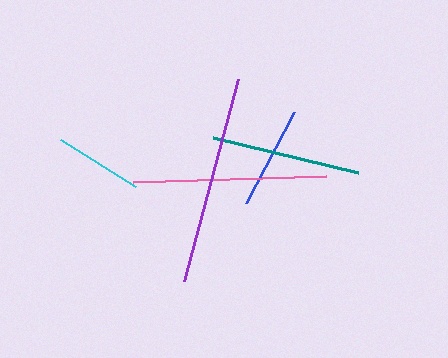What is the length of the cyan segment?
The cyan segment is approximately 88 pixels long.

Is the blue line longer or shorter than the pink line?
The pink line is longer than the blue line.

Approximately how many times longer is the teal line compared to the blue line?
The teal line is approximately 1.5 times the length of the blue line.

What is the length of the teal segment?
The teal segment is approximately 150 pixels long.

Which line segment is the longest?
The purple line is the longest at approximately 209 pixels.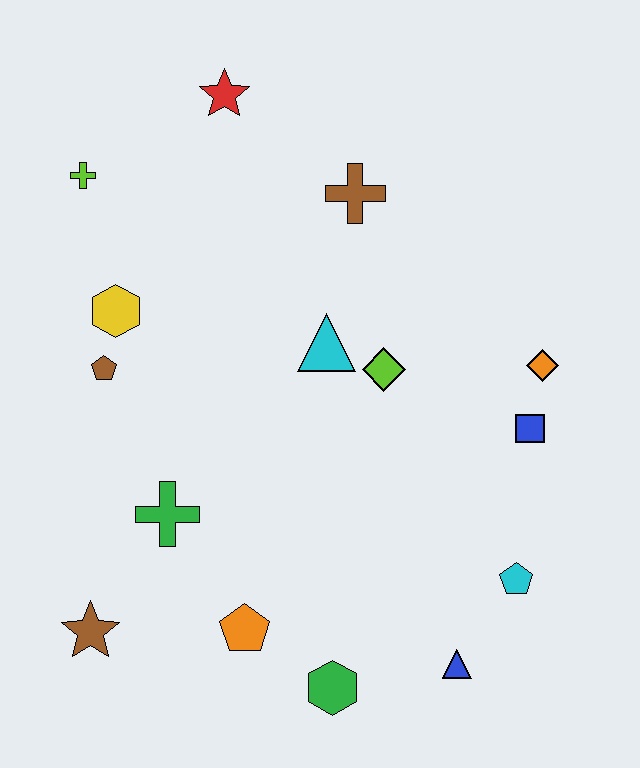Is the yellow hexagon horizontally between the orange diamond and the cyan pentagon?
No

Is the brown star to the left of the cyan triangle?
Yes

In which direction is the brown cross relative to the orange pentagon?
The brown cross is above the orange pentagon.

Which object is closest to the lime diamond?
The cyan triangle is closest to the lime diamond.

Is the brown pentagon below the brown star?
No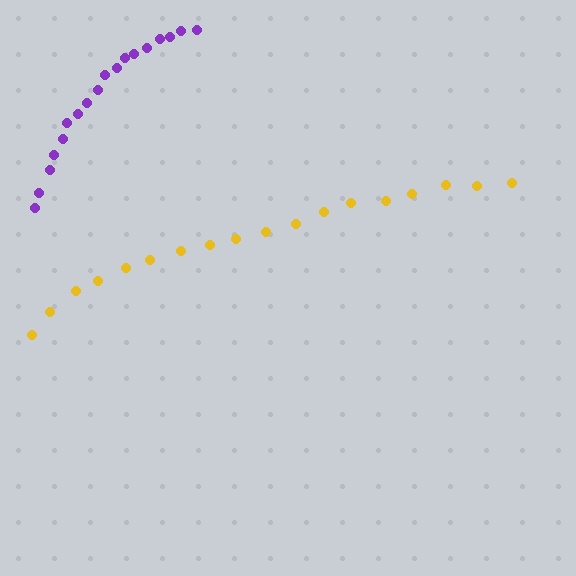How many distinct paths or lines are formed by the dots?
There are 2 distinct paths.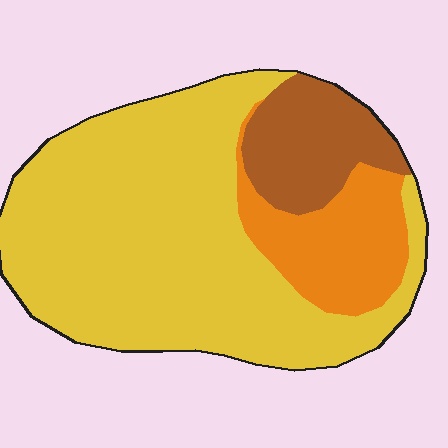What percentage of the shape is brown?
Brown covers 15% of the shape.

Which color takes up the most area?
Yellow, at roughly 70%.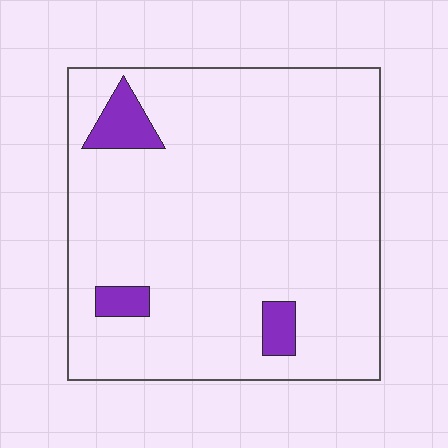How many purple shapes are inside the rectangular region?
3.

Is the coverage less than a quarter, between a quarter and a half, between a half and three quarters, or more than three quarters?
Less than a quarter.